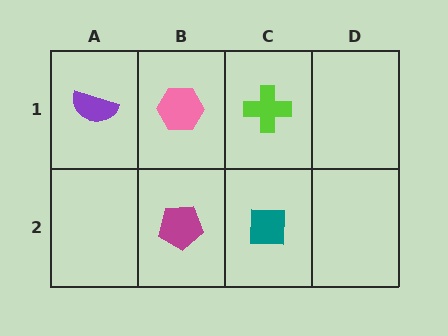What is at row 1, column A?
A purple semicircle.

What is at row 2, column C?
A teal square.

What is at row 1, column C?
A lime cross.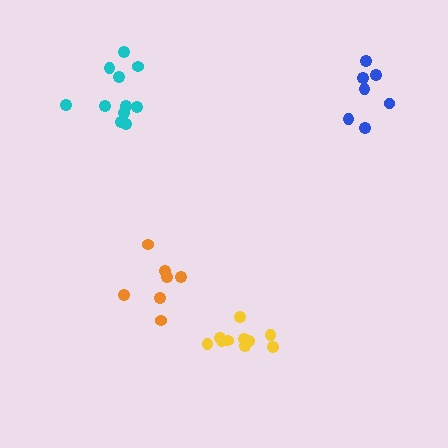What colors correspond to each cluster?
The clusters are colored: orange, blue, yellow, cyan.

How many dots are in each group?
Group 1: 7 dots, Group 2: 7 dots, Group 3: 10 dots, Group 4: 11 dots (35 total).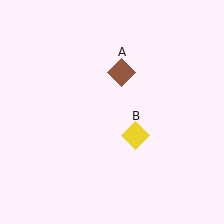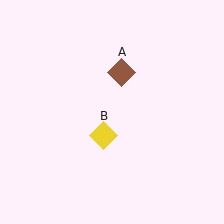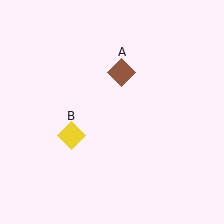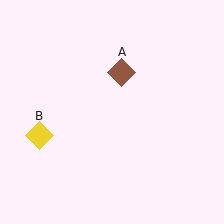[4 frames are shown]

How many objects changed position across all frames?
1 object changed position: yellow diamond (object B).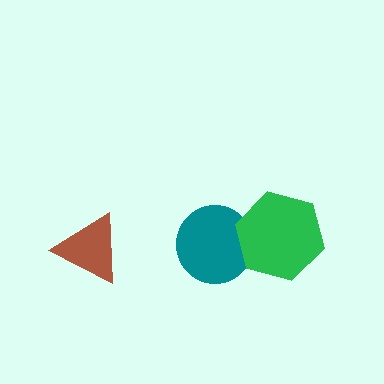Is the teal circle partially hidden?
Yes, it is partially covered by another shape.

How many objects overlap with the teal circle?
1 object overlaps with the teal circle.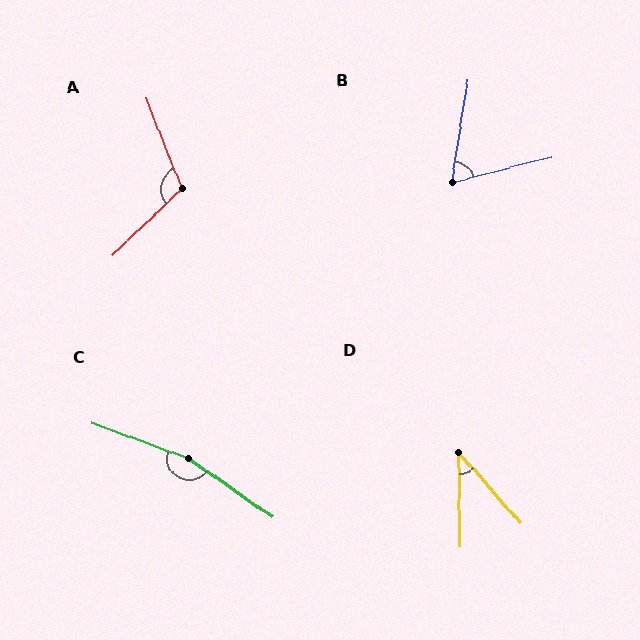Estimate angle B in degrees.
Approximately 66 degrees.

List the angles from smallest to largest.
D (40°), B (66°), A (112°), C (165°).